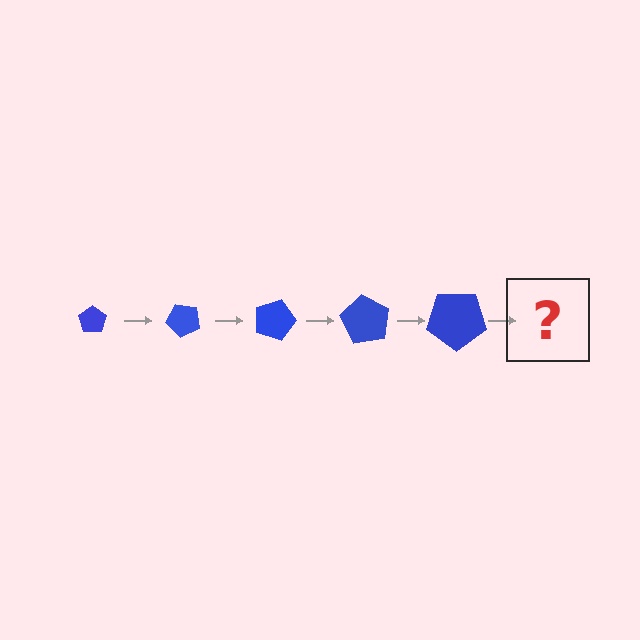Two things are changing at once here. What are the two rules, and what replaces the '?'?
The two rules are that the pentagon grows larger each step and it rotates 45 degrees each step. The '?' should be a pentagon, larger than the previous one and rotated 225 degrees from the start.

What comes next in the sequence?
The next element should be a pentagon, larger than the previous one and rotated 225 degrees from the start.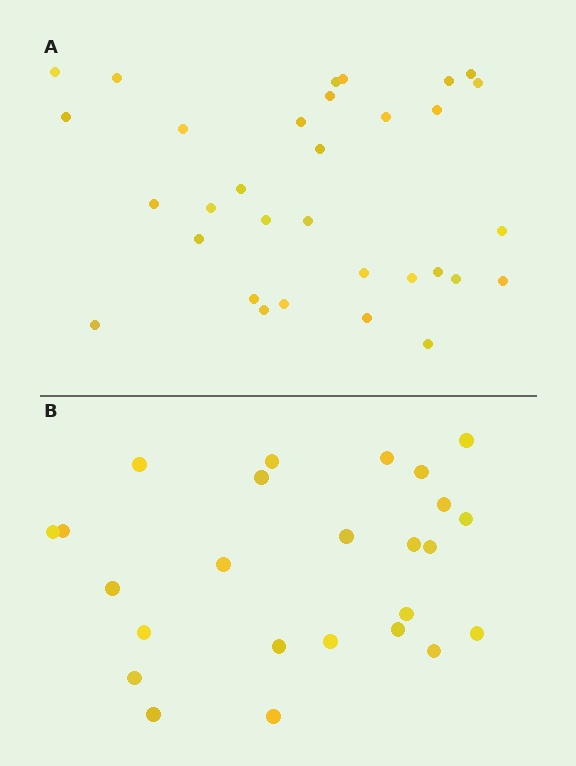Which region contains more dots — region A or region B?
Region A (the top region) has more dots.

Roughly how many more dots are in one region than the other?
Region A has roughly 8 or so more dots than region B.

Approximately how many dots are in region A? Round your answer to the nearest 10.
About 30 dots. (The exact count is 32, which rounds to 30.)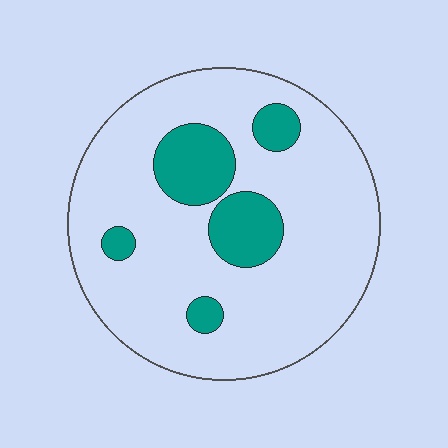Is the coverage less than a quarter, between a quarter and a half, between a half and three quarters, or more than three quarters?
Less than a quarter.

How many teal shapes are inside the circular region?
5.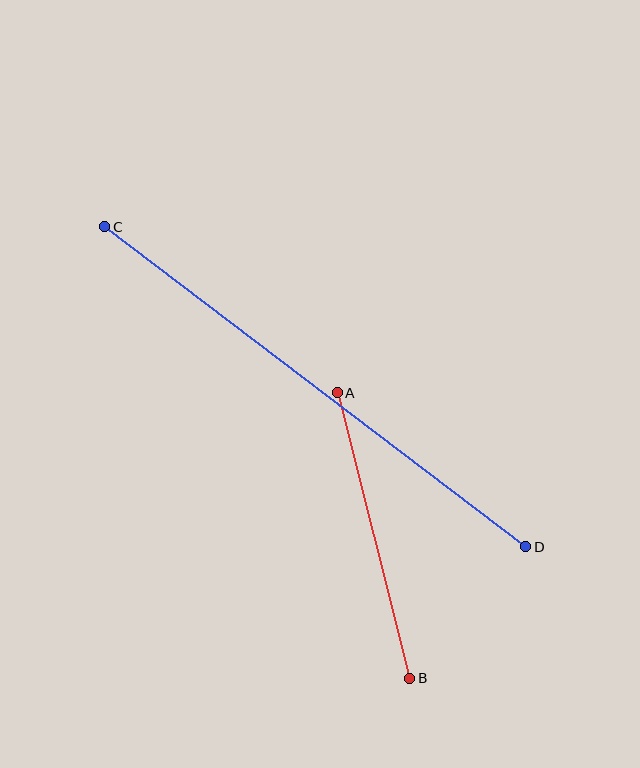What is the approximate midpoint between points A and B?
The midpoint is at approximately (373, 535) pixels.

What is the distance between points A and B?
The distance is approximately 295 pixels.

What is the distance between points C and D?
The distance is approximately 529 pixels.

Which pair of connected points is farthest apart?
Points C and D are farthest apart.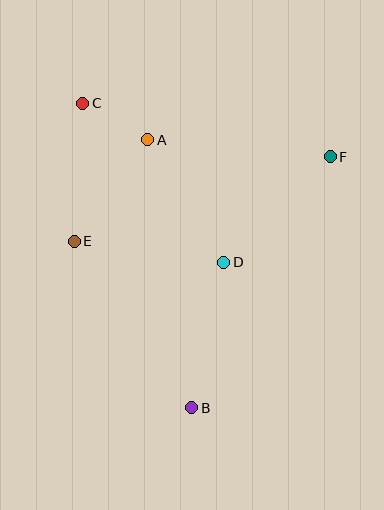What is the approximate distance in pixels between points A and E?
The distance between A and E is approximately 125 pixels.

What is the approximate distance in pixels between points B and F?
The distance between B and F is approximately 286 pixels.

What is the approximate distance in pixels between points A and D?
The distance between A and D is approximately 144 pixels.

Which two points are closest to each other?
Points A and C are closest to each other.